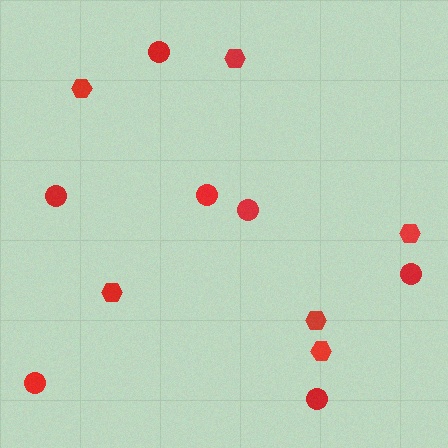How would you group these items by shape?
There are 2 groups: one group of hexagons (6) and one group of circles (7).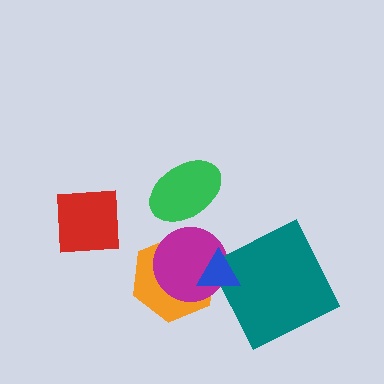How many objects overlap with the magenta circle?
2 objects overlap with the magenta circle.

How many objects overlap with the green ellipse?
0 objects overlap with the green ellipse.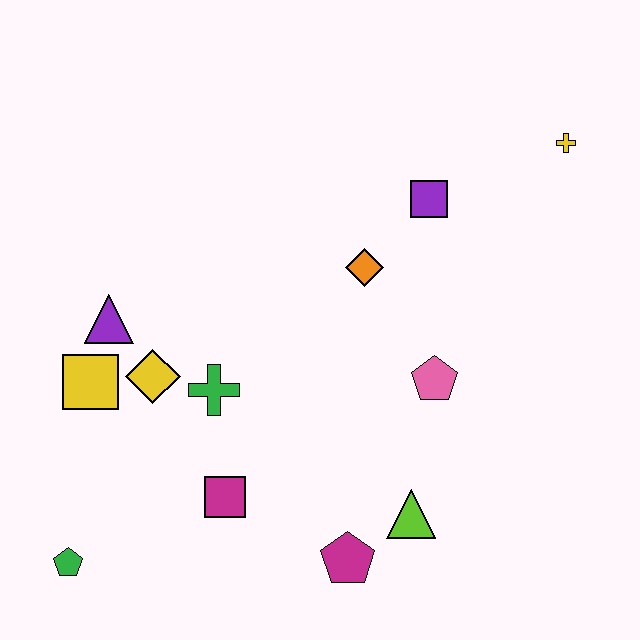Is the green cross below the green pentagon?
No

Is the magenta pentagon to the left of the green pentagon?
No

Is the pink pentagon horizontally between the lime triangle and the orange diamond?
No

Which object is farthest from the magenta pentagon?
The yellow cross is farthest from the magenta pentagon.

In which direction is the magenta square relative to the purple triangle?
The magenta square is below the purple triangle.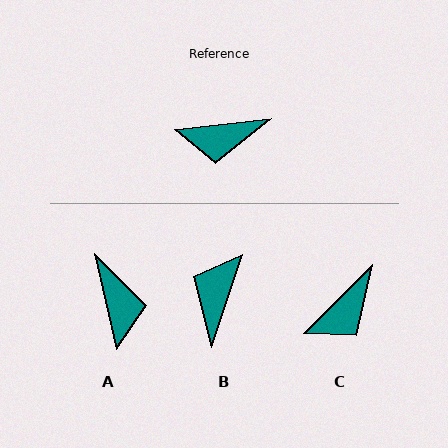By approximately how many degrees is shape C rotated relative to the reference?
Approximately 38 degrees counter-clockwise.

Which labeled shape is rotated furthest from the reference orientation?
B, about 115 degrees away.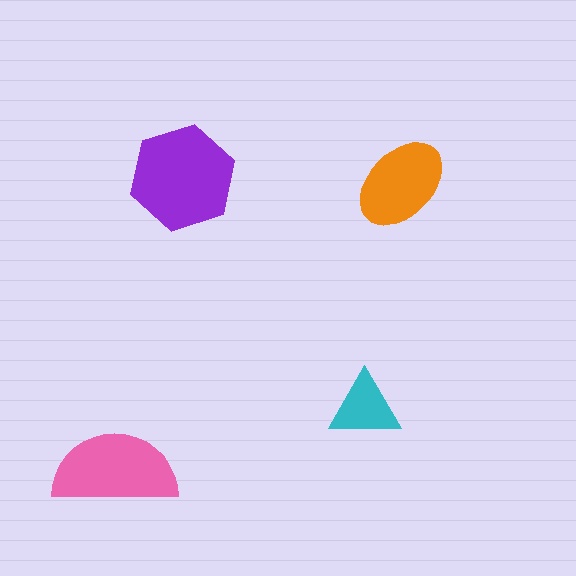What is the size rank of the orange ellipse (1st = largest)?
3rd.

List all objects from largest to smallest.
The purple hexagon, the pink semicircle, the orange ellipse, the cyan triangle.